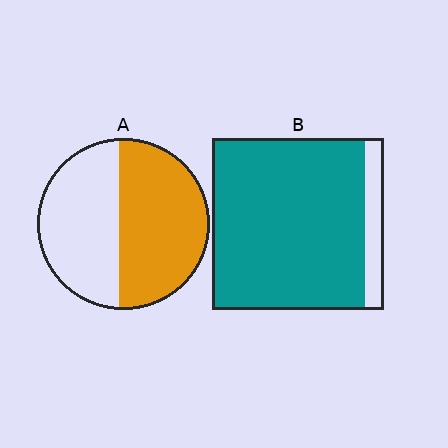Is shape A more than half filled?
Roughly half.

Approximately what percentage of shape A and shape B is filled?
A is approximately 55% and B is approximately 90%.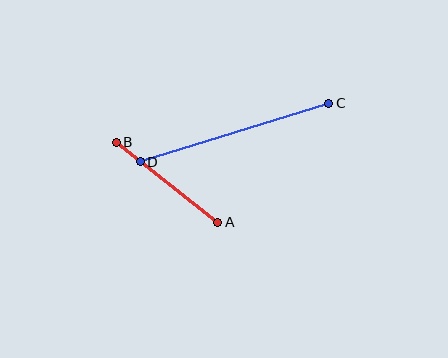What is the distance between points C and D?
The distance is approximately 197 pixels.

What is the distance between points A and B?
The distance is approximately 129 pixels.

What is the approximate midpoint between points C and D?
The midpoint is at approximately (234, 133) pixels.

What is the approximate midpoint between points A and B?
The midpoint is at approximately (167, 182) pixels.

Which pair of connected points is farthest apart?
Points C and D are farthest apart.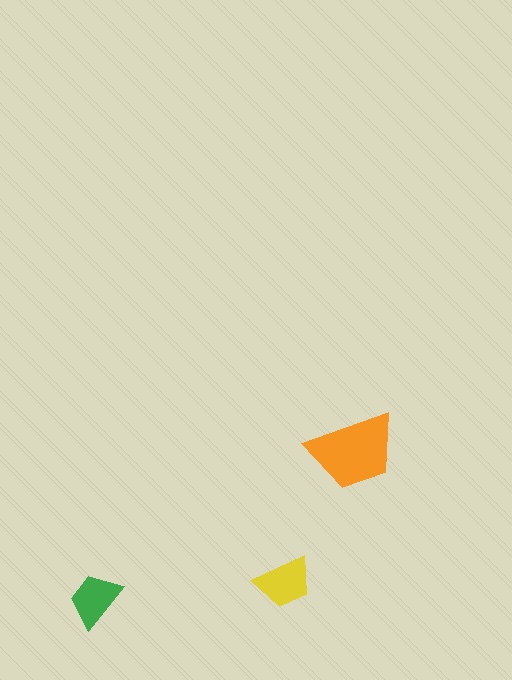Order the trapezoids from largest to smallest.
the orange one, the yellow one, the green one.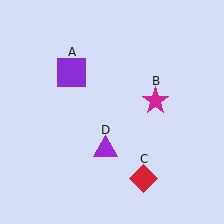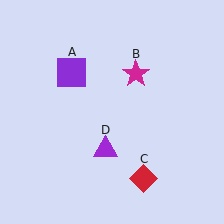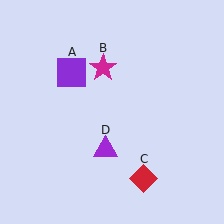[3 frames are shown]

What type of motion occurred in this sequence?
The magenta star (object B) rotated counterclockwise around the center of the scene.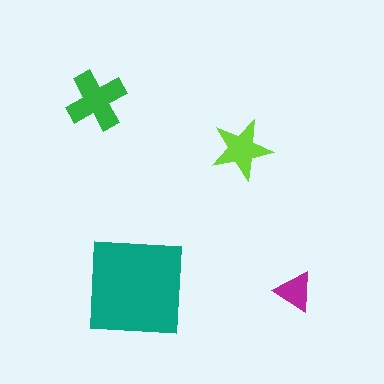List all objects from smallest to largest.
The magenta triangle, the lime star, the green cross, the teal square.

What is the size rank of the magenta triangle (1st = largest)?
4th.